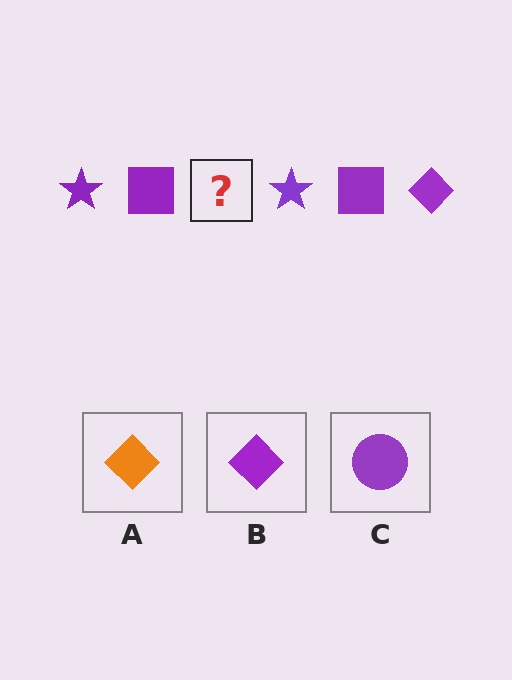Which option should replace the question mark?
Option B.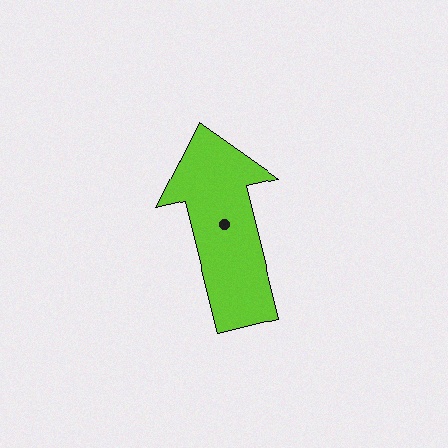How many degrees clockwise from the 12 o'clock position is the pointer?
Approximately 346 degrees.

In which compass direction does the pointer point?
North.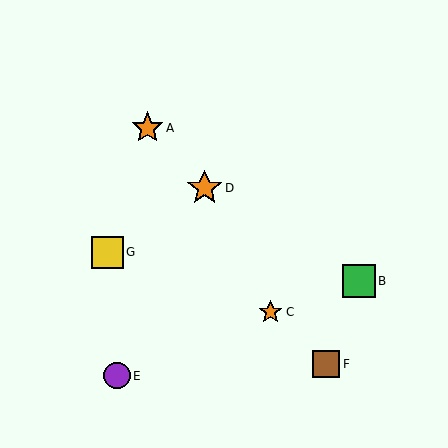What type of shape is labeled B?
Shape B is a green square.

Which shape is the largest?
The orange star (labeled D) is the largest.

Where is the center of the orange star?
The center of the orange star is at (147, 128).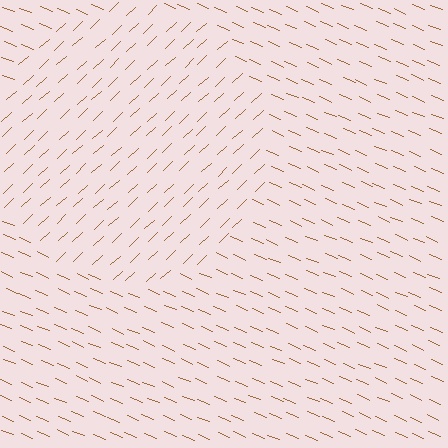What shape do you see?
I see a circle.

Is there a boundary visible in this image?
Yes, there is a texture boundary formed by a change in line orientation.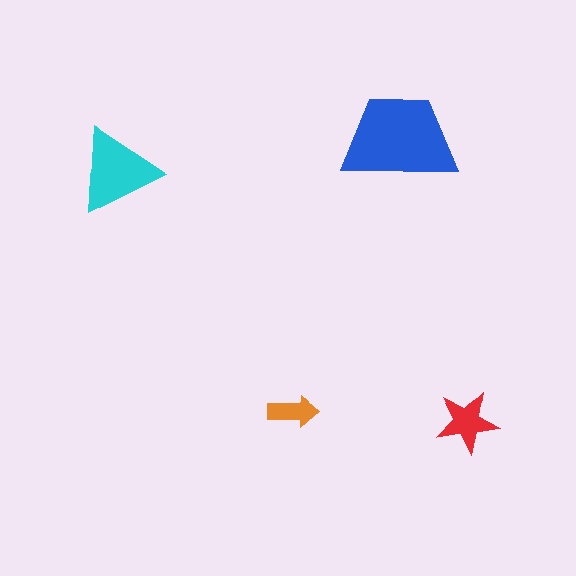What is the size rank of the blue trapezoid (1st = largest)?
1st.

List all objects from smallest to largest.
The orange arrow, the red star, the cyan triangle, the blue trapezoid.